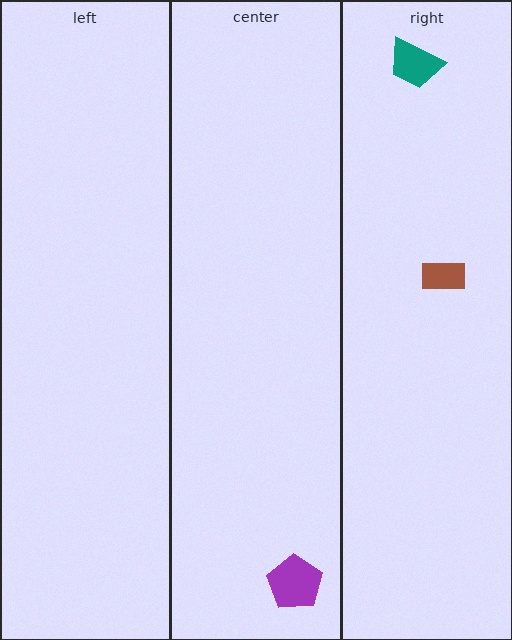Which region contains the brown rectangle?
The right region.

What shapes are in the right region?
The brown rectangle, the teal trapezoid.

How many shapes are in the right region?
2.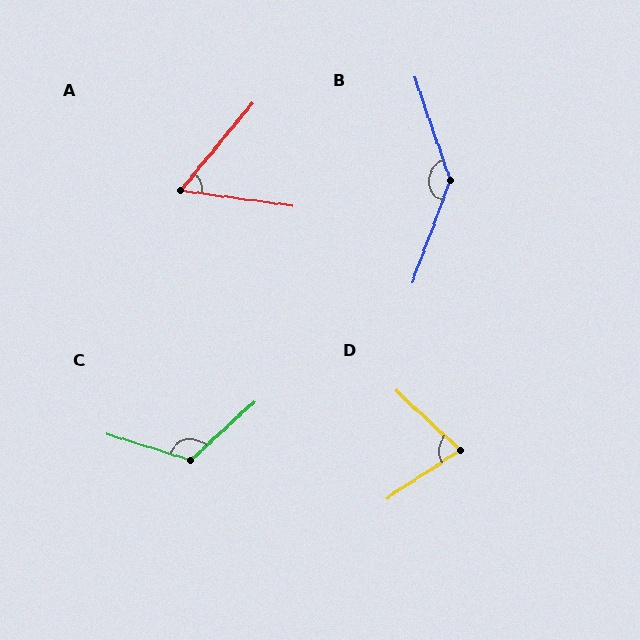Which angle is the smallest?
A, at approximately 58 degrees.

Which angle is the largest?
B, at approximately 141 degrees.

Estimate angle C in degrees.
Approximately 120 degrees.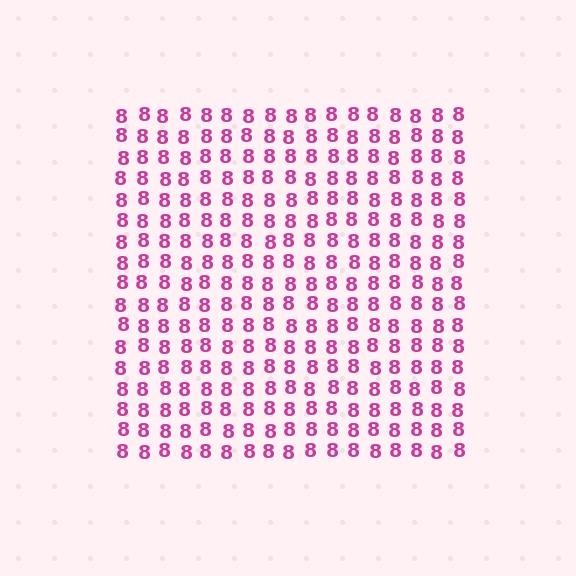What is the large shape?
The large shape is a square.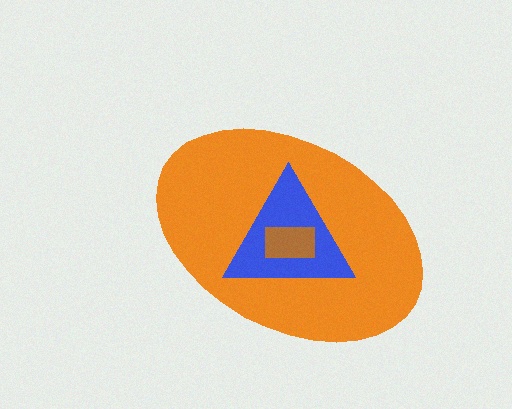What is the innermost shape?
The brown rectangle.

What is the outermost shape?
The orange ellipse.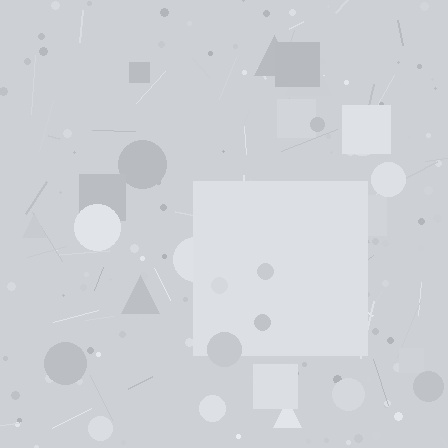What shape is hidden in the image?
A square is hidden in the image.